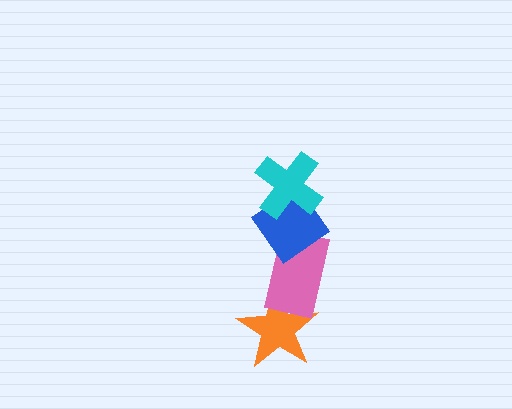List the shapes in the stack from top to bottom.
From top to bottom: the cyan cross, the blue diamond, the pink rectangle, the orange star.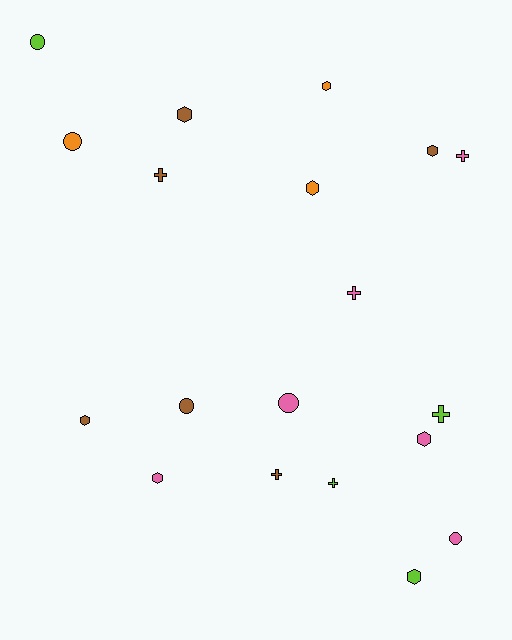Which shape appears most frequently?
Hexagon, with 8 objects.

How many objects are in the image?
There are 19 objects.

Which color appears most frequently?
Pink, with 6 objects.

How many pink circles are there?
There are 2 pink circles.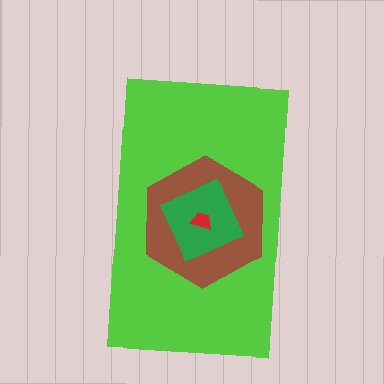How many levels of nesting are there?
4.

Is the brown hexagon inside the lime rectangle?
Yes.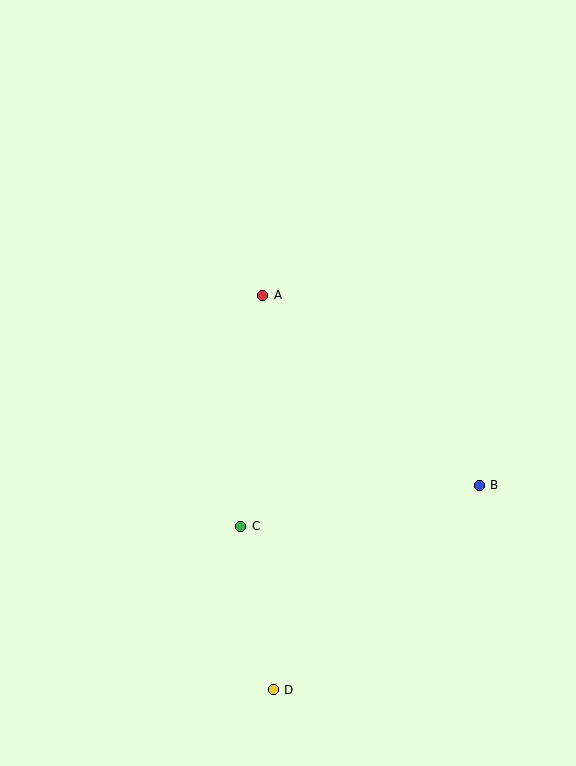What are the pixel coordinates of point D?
Point D is at (273, 690).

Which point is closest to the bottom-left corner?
Point D is closest to the bottom-left corner.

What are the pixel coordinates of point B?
Point B is at (479, 485).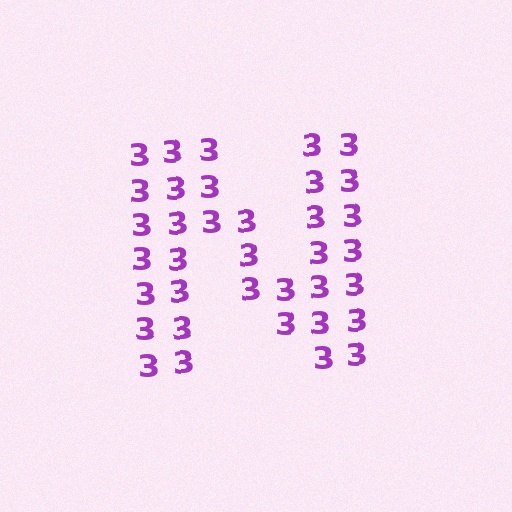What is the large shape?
The large shape is the letter N.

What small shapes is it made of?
It is made of small digit 3's.